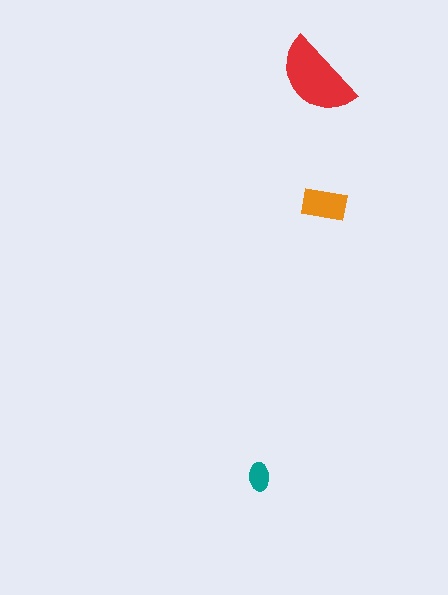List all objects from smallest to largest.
The teal ellipse, the orange rectangle, the red semicircle.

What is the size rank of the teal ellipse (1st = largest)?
3rd.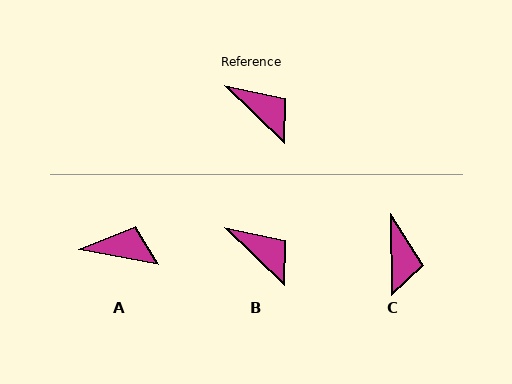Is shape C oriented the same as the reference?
No, it is off by about 45 degrees.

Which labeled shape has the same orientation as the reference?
B.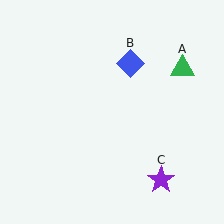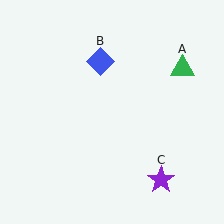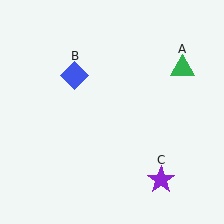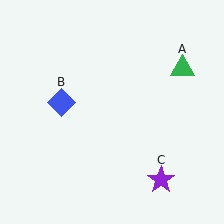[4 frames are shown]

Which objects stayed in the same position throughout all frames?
Green triangle (object A) and purple star (object C) remained stationary.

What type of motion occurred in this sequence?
The blue diamond (object B) rotated counterclockwise around the center of the scene.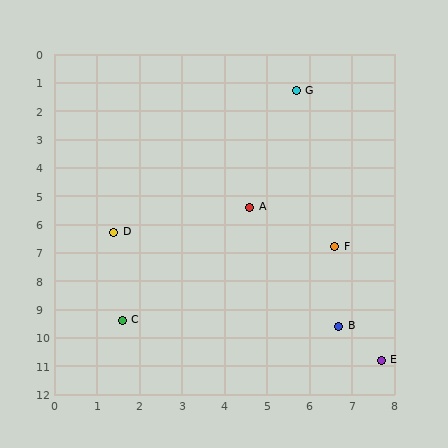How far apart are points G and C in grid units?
Points G and C are about 9.1 grid units apart.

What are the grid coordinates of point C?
Point C is at approximately (1.6, 9.4).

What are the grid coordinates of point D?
Point D is at approximately (1.4, 6.3).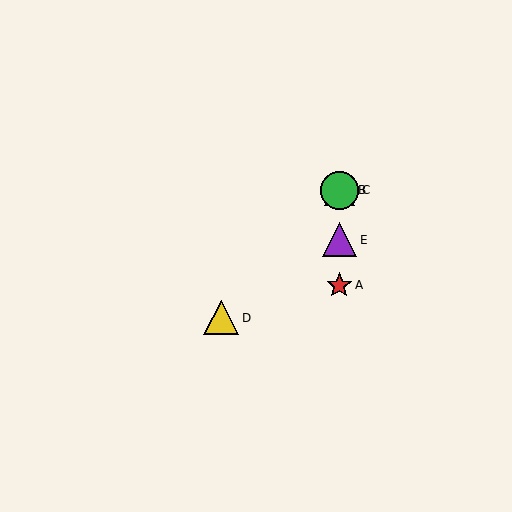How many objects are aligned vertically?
4 objects (A, B, C, E) are aligned vertically.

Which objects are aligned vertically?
Objects A, B, C, E are aligned vertically.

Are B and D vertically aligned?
No, B is at x≈339 and D is at x≈221.